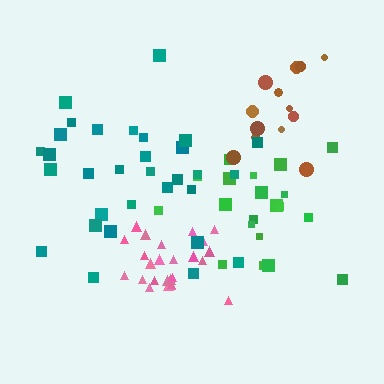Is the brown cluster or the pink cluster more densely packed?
Pink.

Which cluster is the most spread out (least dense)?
Teal.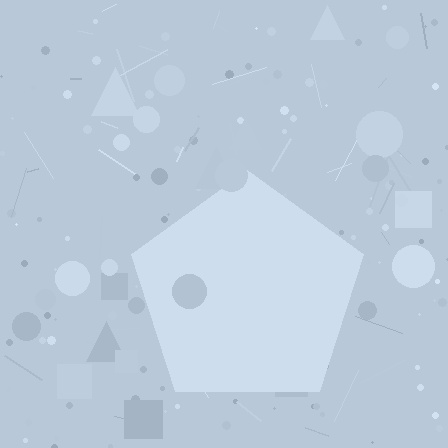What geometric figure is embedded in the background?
A pentagon is embedded in the background.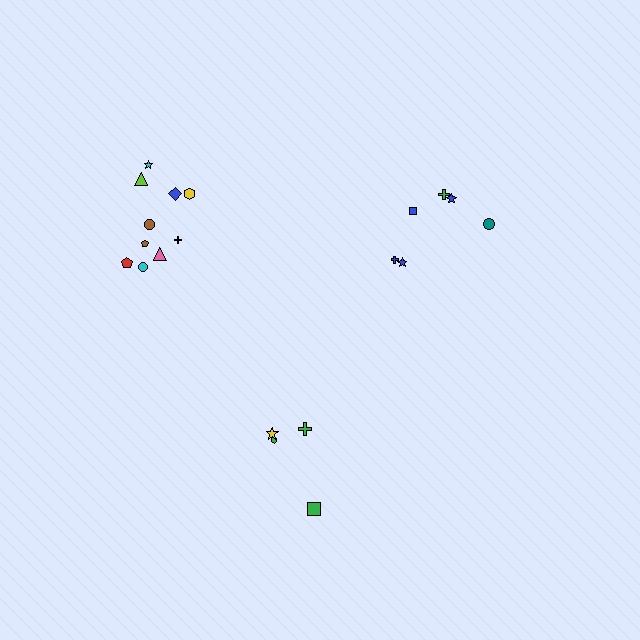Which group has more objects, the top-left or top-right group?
The top-left group.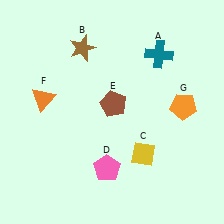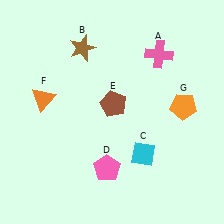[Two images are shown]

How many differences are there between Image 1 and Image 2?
There are 2 differences between the two images.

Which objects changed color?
A changed from teal to pink. C changed from yellow to cyan.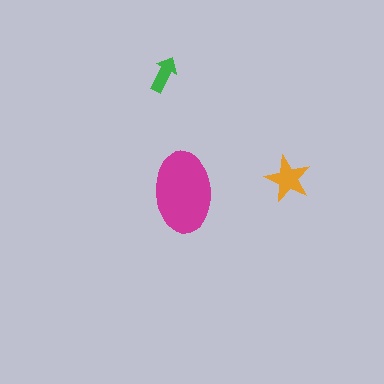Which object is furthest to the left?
The green arrow is leftmost.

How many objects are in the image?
There are 3 objects in the image.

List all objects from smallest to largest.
The green arrow, the orange star, the magenta ellipse.